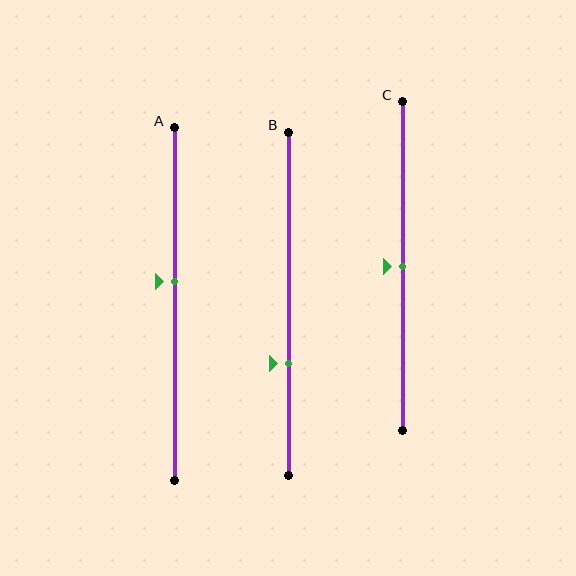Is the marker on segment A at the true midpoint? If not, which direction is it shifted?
No, the marker on segment A is shifted upward by about 6% of the segment length.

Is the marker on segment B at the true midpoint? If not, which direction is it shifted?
No, the marker on segment B is shifted downward by about 17% of the segment length.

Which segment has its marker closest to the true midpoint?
Segment C has its marker closest to the true midpoint.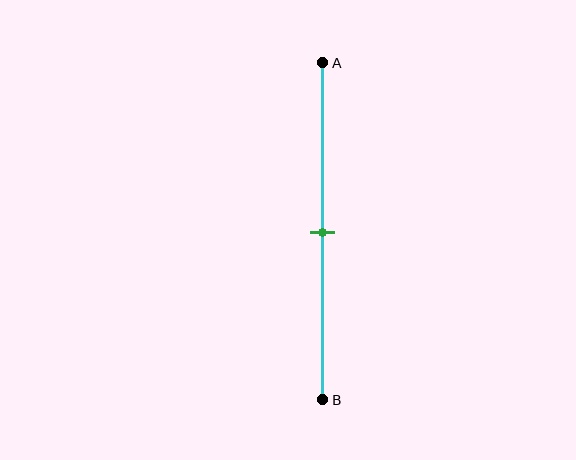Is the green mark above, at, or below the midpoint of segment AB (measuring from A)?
The green mark is approximately at the midpoint of segment AB.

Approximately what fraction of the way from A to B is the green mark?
The green mark is approximately 50% of the way from A to B.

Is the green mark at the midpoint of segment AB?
Yes, the mark is approximately at the midpoint.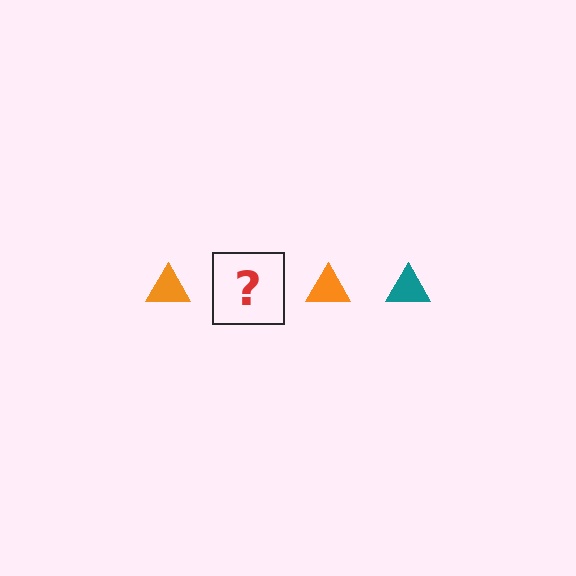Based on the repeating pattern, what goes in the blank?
The blank should be a teal triangle.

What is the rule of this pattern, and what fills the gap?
The rule is that the pattern cycles through orange, teal triangles. The gap should be filled with a teal triangle.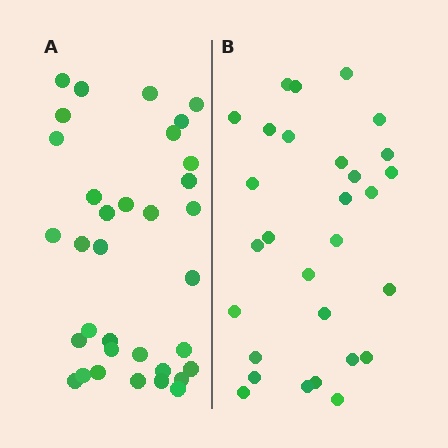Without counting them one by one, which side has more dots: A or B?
Region A (the left region) has more dots.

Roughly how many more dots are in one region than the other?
Region A has about 5 more dots than region B.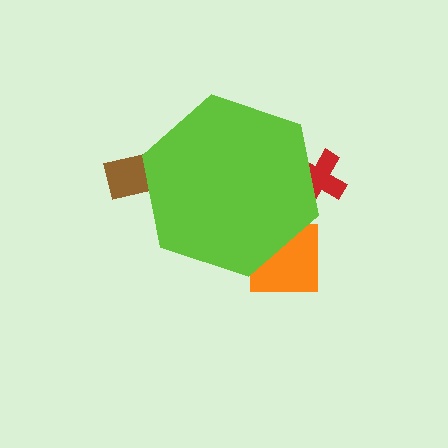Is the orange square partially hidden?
Yes, the orange square is partially hidden behind the lime hexagon.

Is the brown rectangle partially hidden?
Yes, the brown rectangle is partially hidden behind the lime hexagon.